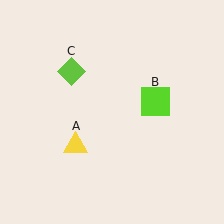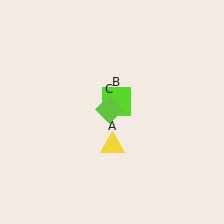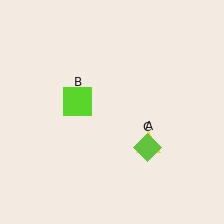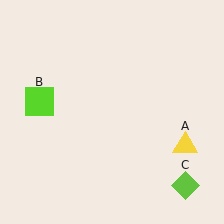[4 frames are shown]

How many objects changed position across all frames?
3 objects changed position: yellow triangle (object A), lime square (object B), lime diamond (object C).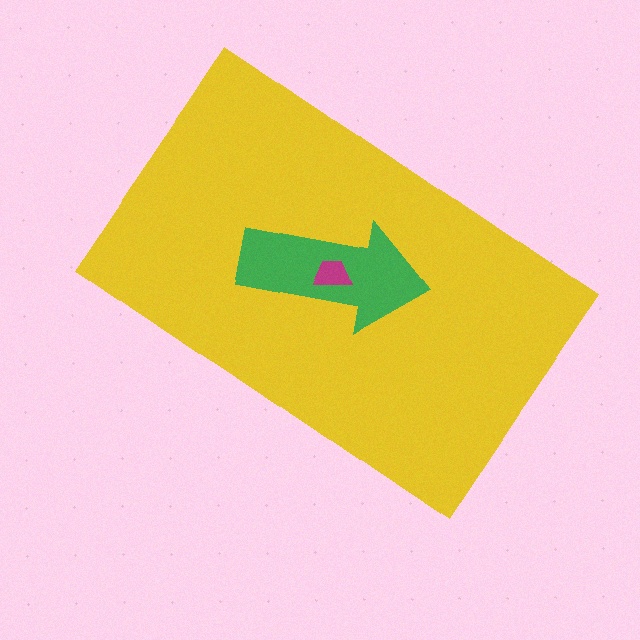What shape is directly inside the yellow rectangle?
The green arrow.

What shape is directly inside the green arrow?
The magenta trapezoid.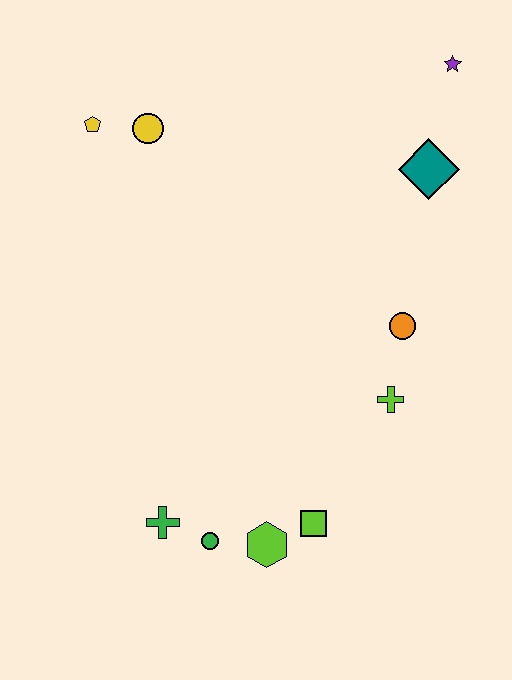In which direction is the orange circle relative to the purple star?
The orange circle is below the purple star.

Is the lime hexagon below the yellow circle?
Yes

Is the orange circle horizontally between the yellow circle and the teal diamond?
Yes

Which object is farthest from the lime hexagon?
The purple star is farthest from the lime hexagon.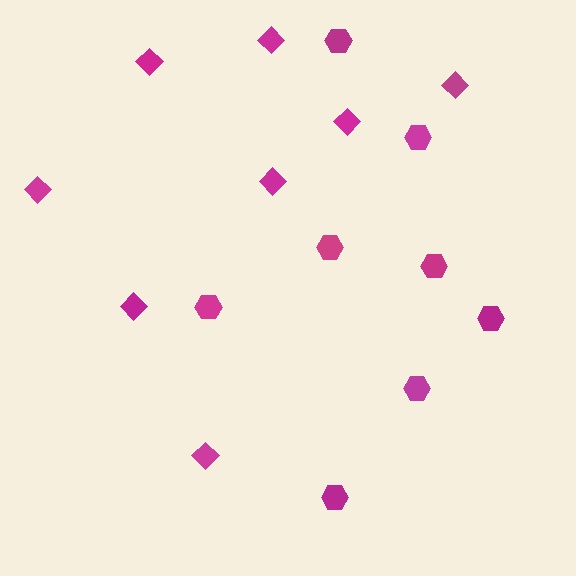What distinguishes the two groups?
There are 2 groups: one group of hexagons (8) and one group of diamonds (8).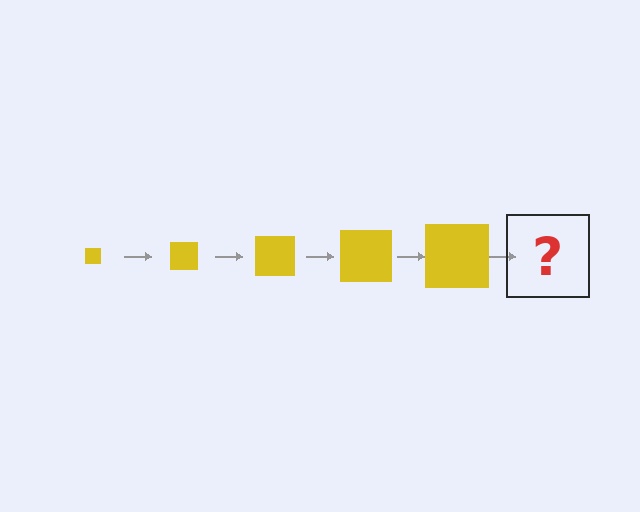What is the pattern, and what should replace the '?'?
The pattern is that the square gets progressively larger each step. The '?' should be a yellow square, larger than the previous one.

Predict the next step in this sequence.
The next step is a yellow square, larger than the previous one.